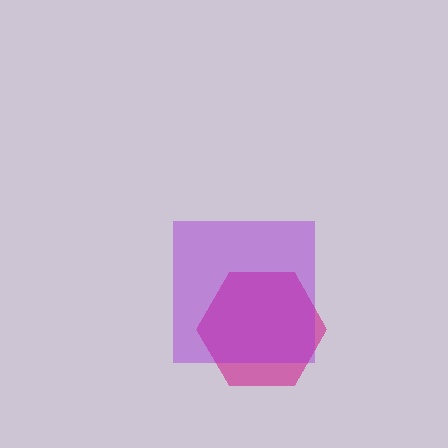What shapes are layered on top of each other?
The layered shapes are: a magenta hexagon, a purple square.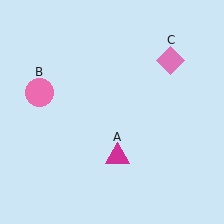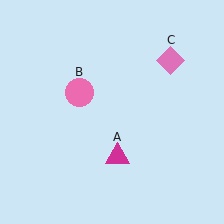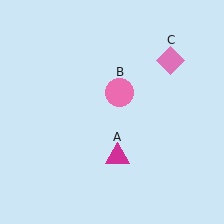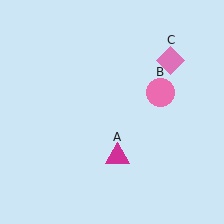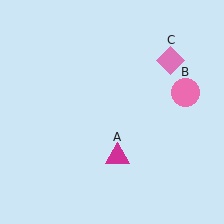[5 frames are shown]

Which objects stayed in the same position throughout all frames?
Magenta triangle (object A) and pink diamond (object C) remained stationary.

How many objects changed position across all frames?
1 object changed position: pink circle (object B).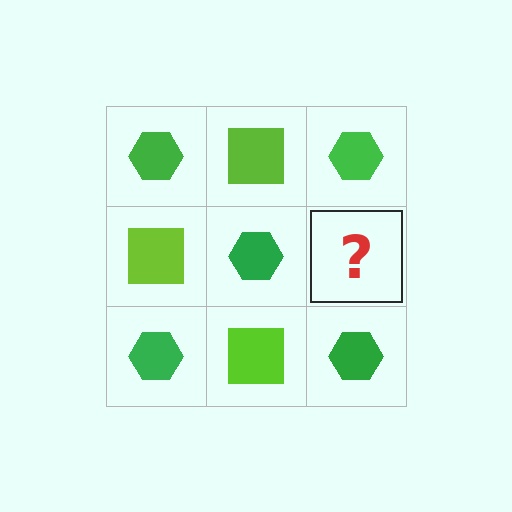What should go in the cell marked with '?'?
The missing cell should contain a lime square.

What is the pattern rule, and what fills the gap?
The rule is that it alternates green hexagon and lime square in a checkerboard pattern. The gap should be filled with a lime square.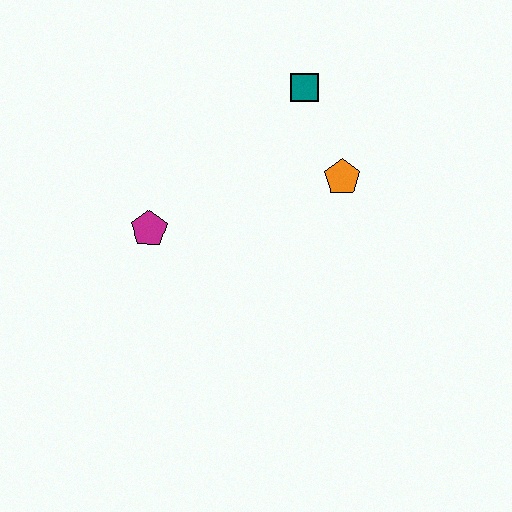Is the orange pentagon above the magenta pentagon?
Yes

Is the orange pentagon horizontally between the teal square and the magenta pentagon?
No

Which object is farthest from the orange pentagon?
The magenta pentagon is farthest from the orange pentagon.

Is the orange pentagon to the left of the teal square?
No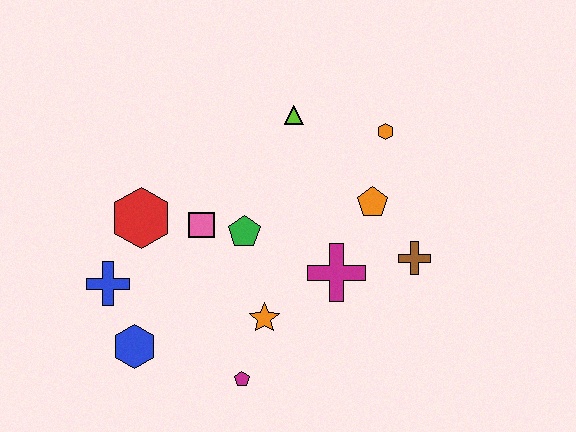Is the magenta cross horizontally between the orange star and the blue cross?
No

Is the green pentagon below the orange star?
No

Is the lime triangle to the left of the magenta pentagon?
No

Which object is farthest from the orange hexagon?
The blue hexagon is farthest from the orange hexagon.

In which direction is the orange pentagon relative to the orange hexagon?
The orange pentagon is below the orange hexagon.